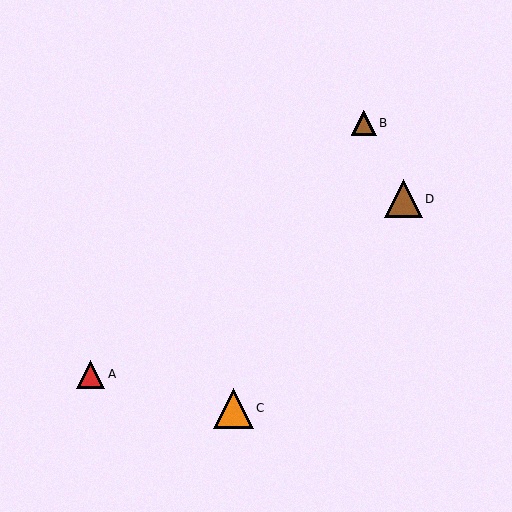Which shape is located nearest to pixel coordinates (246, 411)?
The orange triangle (labeled C) at (234, 408) is nearest to that location.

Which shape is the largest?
The orange triangle (labeled C) is the largest.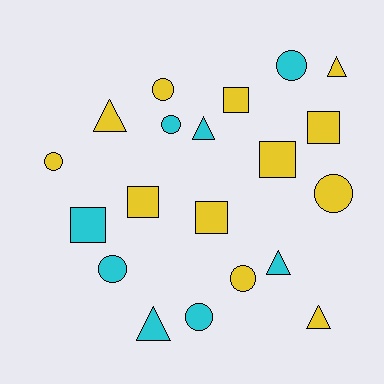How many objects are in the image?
There are 20 objects.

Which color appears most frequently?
Yellow, with 12 objects.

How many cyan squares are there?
There is 1 cyan square.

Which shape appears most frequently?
Circle, with 8 objects.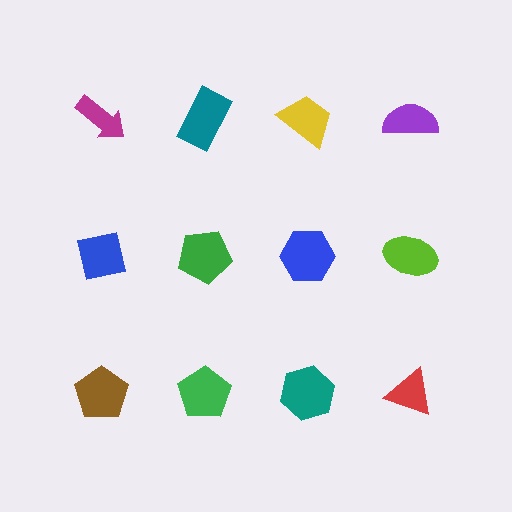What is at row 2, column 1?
A blue square.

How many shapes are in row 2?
4 shapes.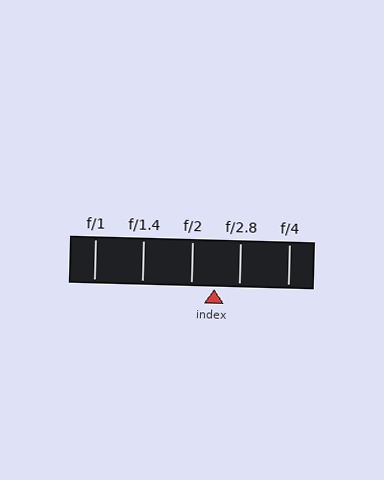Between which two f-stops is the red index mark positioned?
The index mark is between f/2 and f/2.8.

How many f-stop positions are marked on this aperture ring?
There are 5 f-stop positions marked.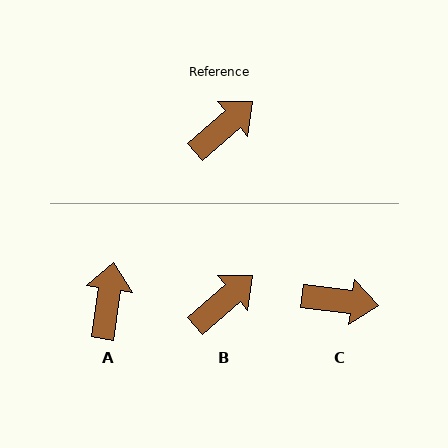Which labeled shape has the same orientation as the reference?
B.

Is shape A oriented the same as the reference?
No, it is off by about 41 degrees.